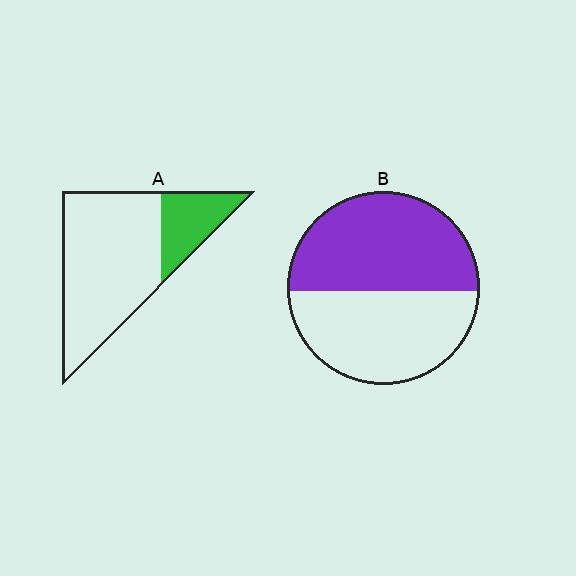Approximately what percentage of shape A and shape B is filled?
A is approximately 25% and B is approximately 50%.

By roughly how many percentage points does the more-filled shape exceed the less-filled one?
By roughly 30 percentage points (B over A).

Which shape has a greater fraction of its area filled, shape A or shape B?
Shape B.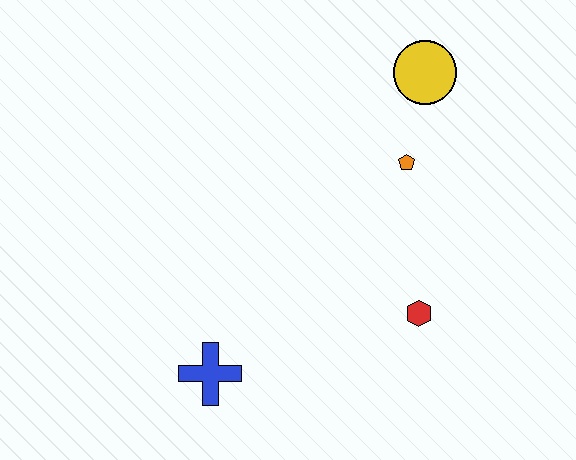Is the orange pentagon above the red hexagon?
Yes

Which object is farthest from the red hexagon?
The yellow circle is farthest from the red hexagon.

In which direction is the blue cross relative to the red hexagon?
The blue cross is to the left of the red hexagon.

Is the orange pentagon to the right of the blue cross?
Yes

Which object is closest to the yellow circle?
The orange pentagon is closest to the yellow circle.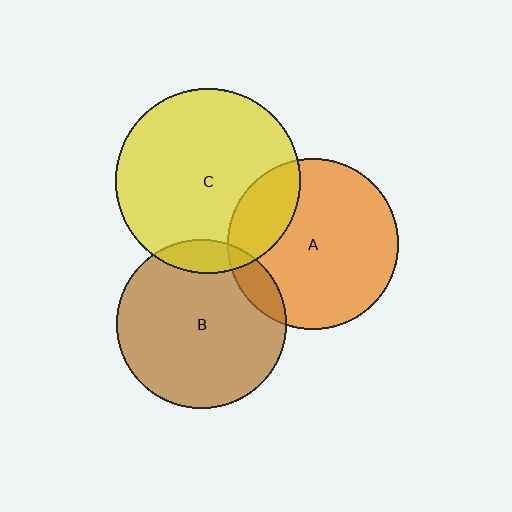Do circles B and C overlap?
Yes.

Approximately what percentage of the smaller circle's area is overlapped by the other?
Approximately 10%.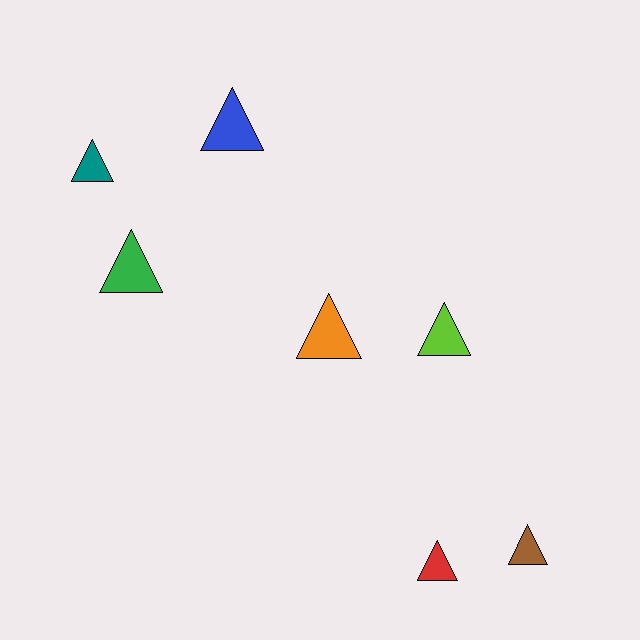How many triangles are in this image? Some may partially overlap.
There are 7 triangles.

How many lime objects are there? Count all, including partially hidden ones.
There is 1 lime object.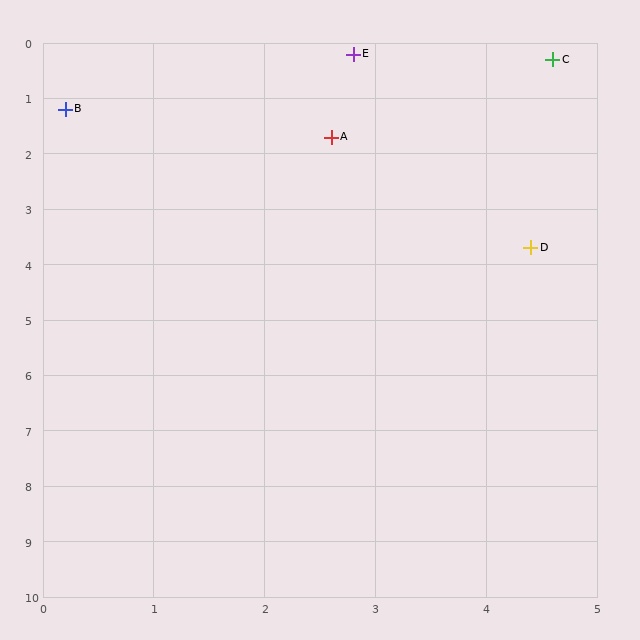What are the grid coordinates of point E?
Point E is at approximately (2.8, 0.2).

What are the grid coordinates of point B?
Point B is at approximately (0.2, 1.2).